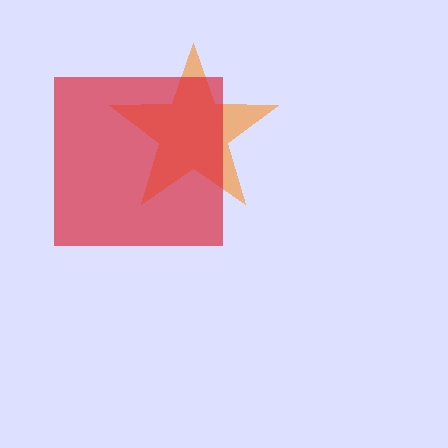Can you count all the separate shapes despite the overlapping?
Yes, there are 2 separate shapes.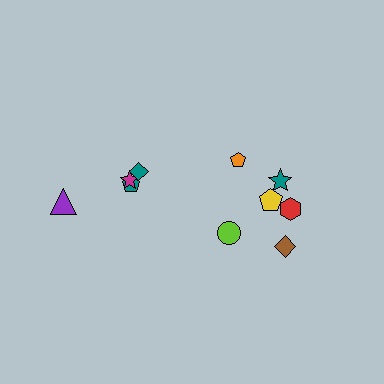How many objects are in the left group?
There are 4 objects.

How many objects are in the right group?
There are 6 objects.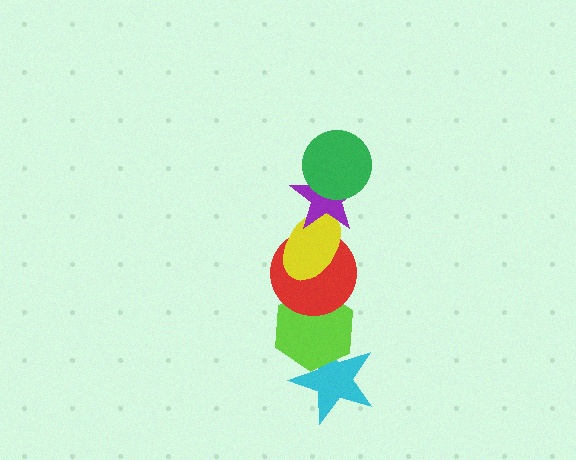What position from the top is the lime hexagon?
The lime hexagon is 5th from the top.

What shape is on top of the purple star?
The green circle is on top of the purple star.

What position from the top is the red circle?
The red circle is 4th from the top.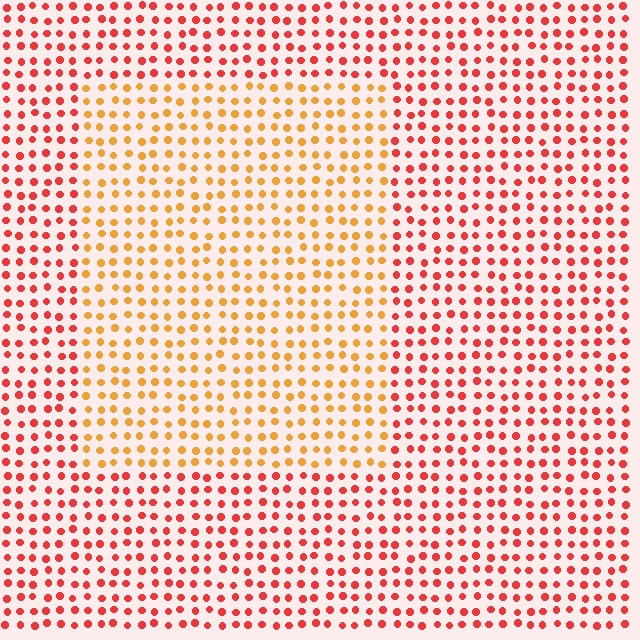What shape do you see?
I see a rectangle.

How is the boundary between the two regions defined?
The boundary is defined purely by a slight shift in hue (about 36 degrees). Spacing, size, and orientation are identical on both sides.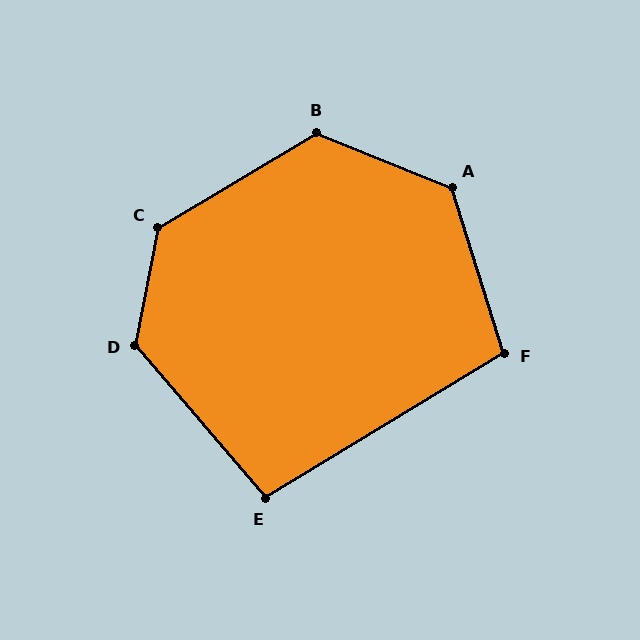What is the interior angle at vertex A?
Approximately 129 degrees (obtuse).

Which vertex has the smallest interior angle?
E, at approximately 99 degrees.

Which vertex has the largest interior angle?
C, at approximately 132 degrees.